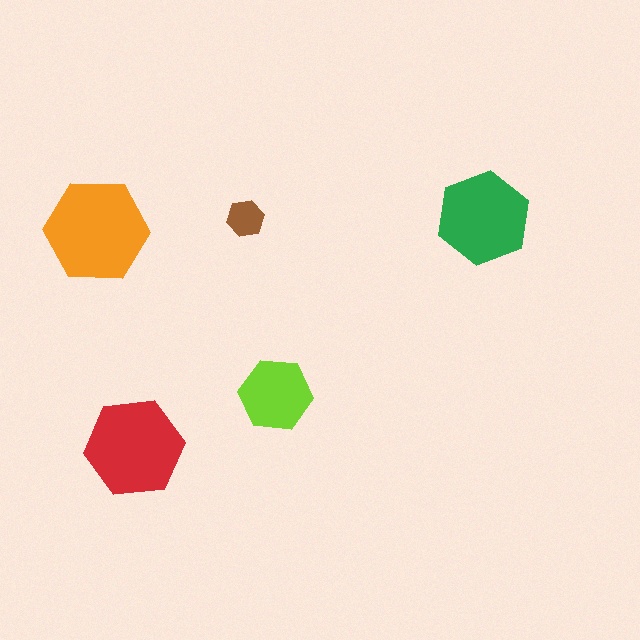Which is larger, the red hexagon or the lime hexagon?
The red one.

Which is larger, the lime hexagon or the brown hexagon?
The lime one.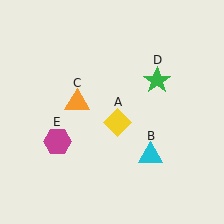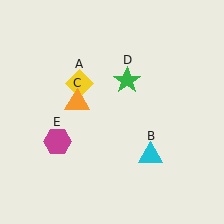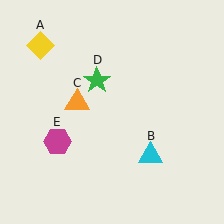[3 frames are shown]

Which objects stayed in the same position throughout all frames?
Cyan triangle (object B) and orange triangle (object C) and magenta hexagon (object E) remained stationary.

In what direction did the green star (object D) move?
The green star (object D) moved left.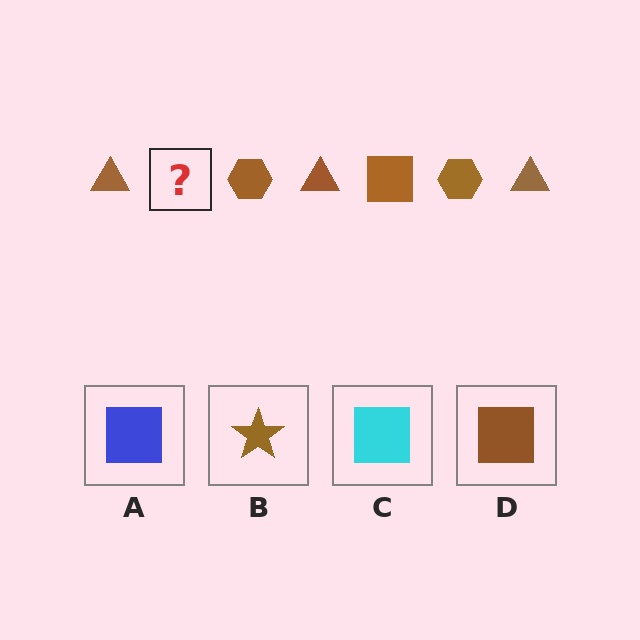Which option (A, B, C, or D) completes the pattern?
D.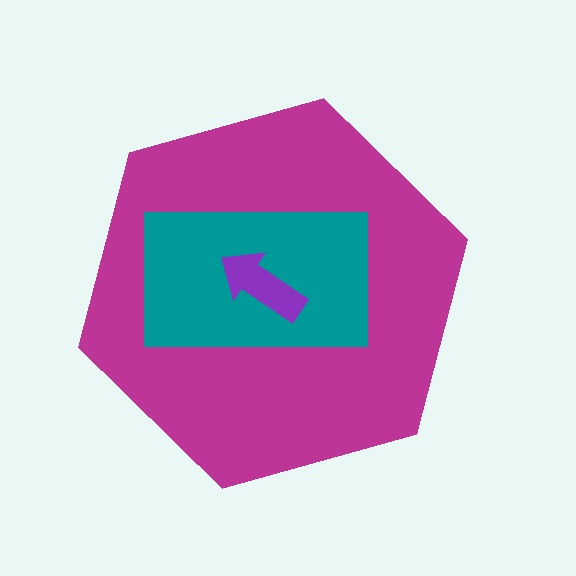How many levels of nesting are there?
3.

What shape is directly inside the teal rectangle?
The purple arrow.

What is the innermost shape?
The purple arrow.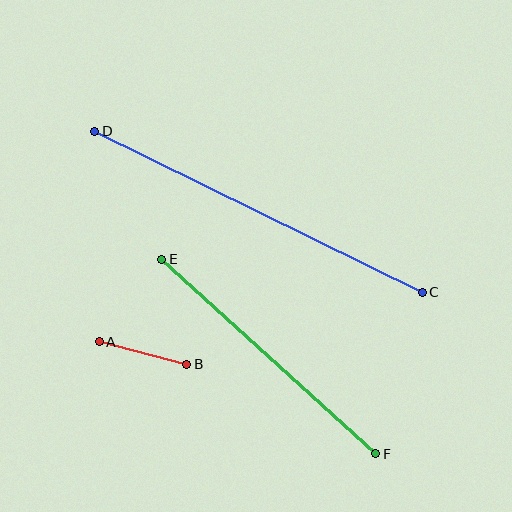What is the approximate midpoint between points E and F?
The midpoint is at approximately (269, 356) pixels.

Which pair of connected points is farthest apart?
Points C and D are farthest apart.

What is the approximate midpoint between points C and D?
The midpoint is at approximately (258, 212) pixels.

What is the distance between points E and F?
The distance is approximately 289 pixels.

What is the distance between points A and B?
The distance is approximately 90 pixels.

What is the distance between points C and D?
The distance is approximately 365 pixels.